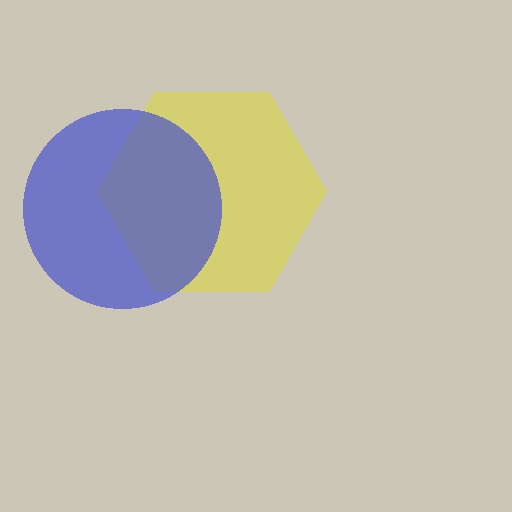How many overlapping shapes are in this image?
There are 2 overlapping shapes in the image.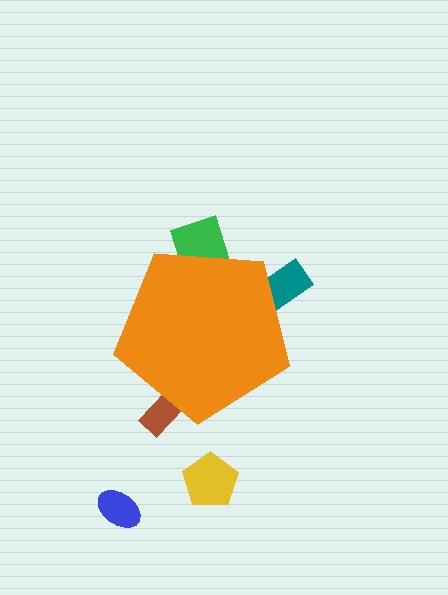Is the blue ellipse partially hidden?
No, the blue ellipse is fully visible.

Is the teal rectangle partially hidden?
Yes, the teal rectangle is partially hidden behind the orange pentagon.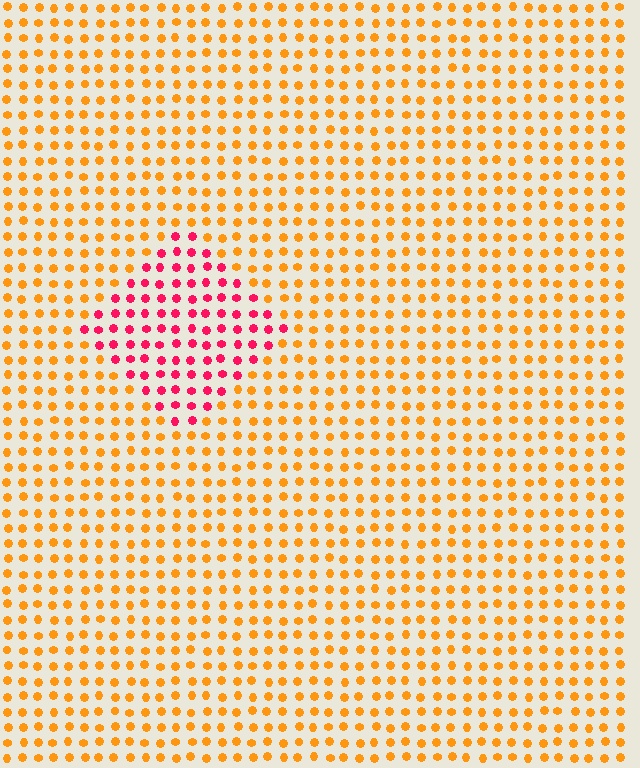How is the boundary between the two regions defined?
The boundary is defined purely by a slight shift in hue (about 54 degrees). Spacing, size, and orientation are identical on both sides.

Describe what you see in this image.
The image is filled with small orange elements in a uniform arrangement. A diamond-shaped region is visible where the elements are tinted to a slightly different hue, forming a subtle color boundary.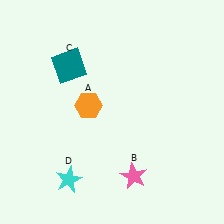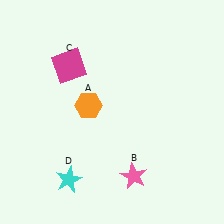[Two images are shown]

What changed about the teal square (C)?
In Image 1, C is teal. In Image 2, it changed to magenta.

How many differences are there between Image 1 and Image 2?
There is 1 difference between the two images.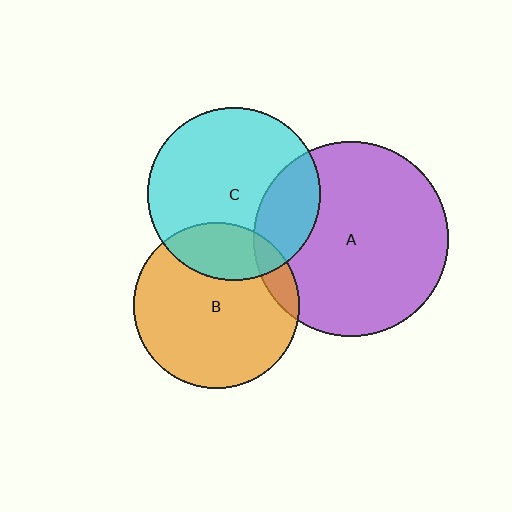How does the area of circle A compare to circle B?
Approximately 1.4 times.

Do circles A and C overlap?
Yes.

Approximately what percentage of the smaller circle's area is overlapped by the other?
Approximately 25%.